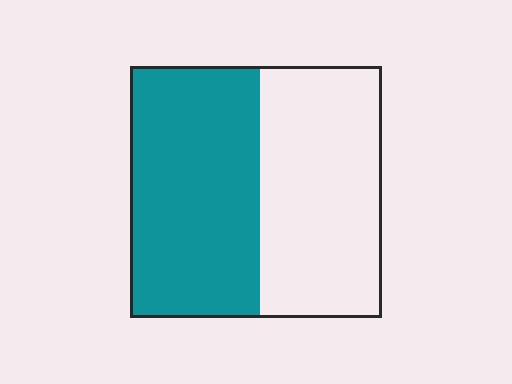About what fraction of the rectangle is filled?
About one half (1/2).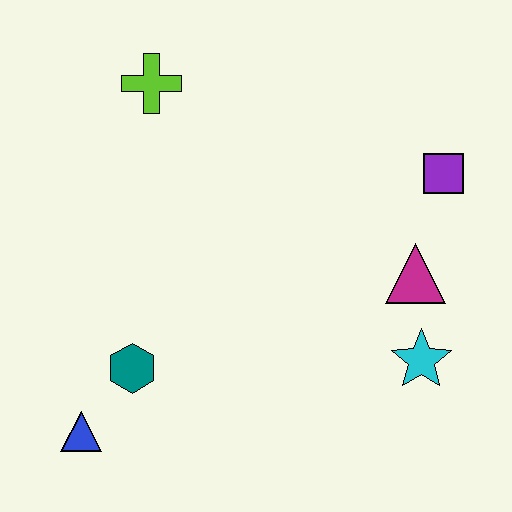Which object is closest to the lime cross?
The teal hexagon is closest to the lime cross.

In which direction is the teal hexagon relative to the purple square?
The teal hexagon is to the left of the purple square.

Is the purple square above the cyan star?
Yes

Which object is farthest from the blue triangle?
The purple square is farthest from the blue triangle.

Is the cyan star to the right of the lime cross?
Yes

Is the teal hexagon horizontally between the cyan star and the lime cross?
No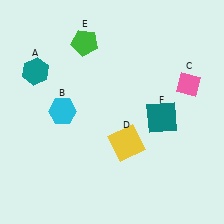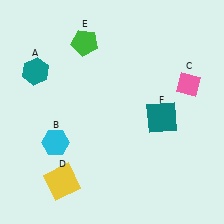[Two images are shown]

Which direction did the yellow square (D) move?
The yellow square (D) moved left.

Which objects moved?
The objects that moved are: the cyan hexagon (B), the yellow square (D).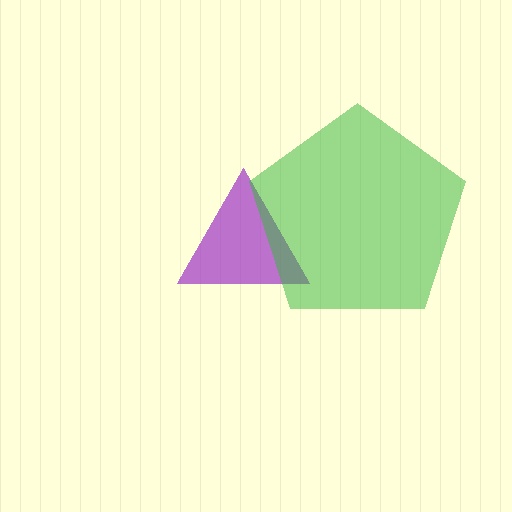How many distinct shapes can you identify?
There are 2 distinct shapes: a purple triangle, a green pentagon.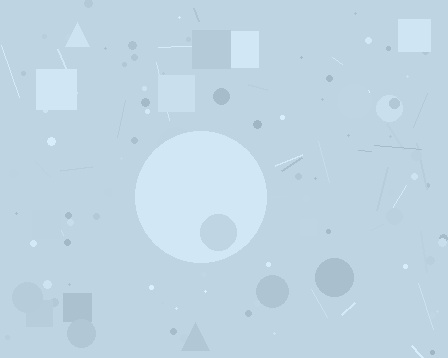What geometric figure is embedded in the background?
A circle is embedded in the background.